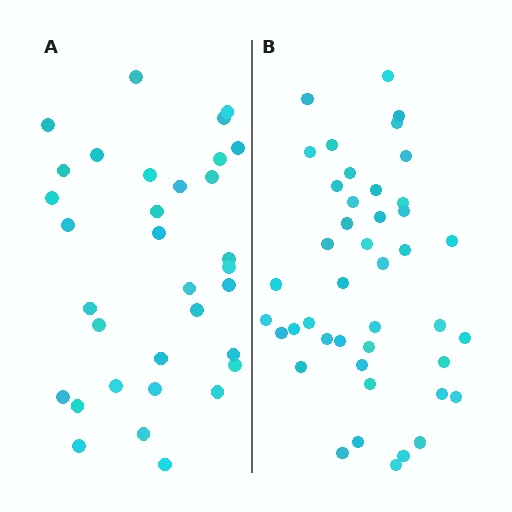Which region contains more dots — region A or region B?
Region B (the right region) has more dots.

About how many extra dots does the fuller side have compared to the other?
Region B has roughly 10 or so more dots than region A.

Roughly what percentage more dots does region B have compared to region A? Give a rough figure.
About 30% more.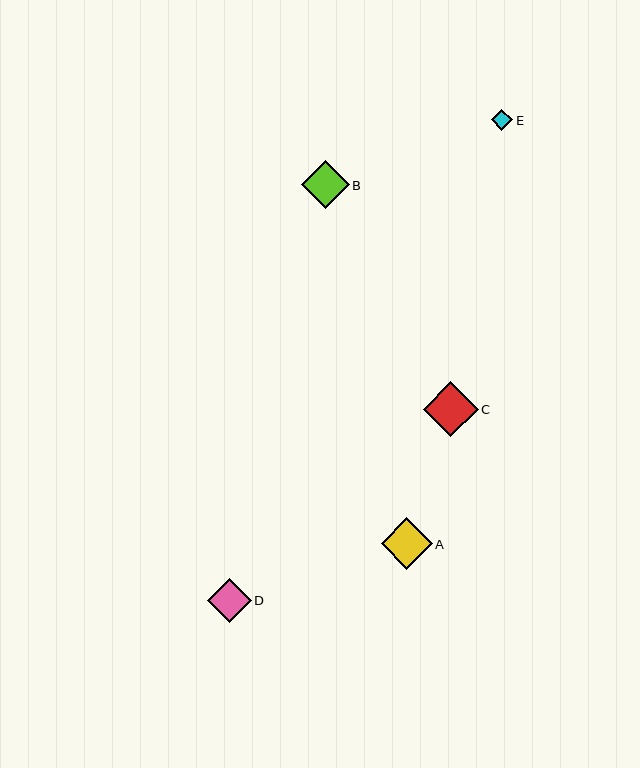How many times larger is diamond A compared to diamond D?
Diamond A is approximately 1.2 times the size of diamond D.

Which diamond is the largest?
Diamond C is the largest with a size of approximately 55 pixels.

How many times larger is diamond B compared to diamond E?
Diamond B is approximately 2.2 times the size of diamond E.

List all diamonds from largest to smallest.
From largest to smallest: C, A, B, D, E.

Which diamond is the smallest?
Diamond E is the smallest with a size of approximately 22 pixels.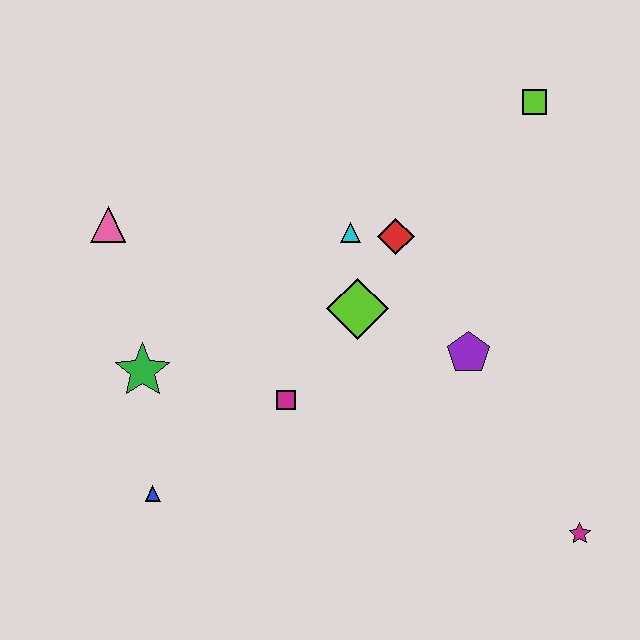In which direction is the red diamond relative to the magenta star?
The red diamond is above the magenta star.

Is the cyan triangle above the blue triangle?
Yes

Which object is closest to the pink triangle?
The green star is closest to the pink triangle.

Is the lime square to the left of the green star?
No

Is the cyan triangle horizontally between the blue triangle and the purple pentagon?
Yes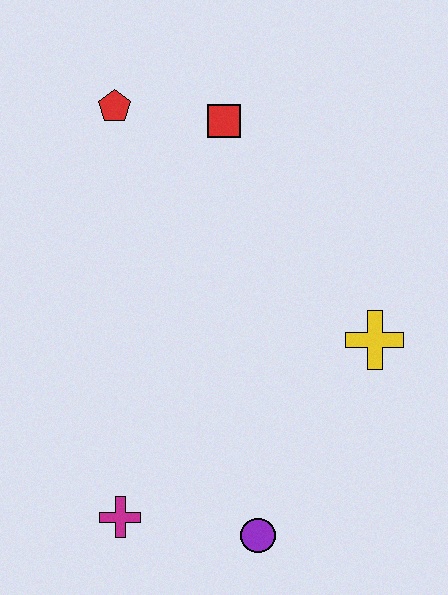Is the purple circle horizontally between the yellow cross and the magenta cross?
Yes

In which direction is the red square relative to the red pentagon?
The red square is to the right of the red pentagon.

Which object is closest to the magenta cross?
The purple circle is closest to the magenta cross.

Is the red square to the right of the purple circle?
No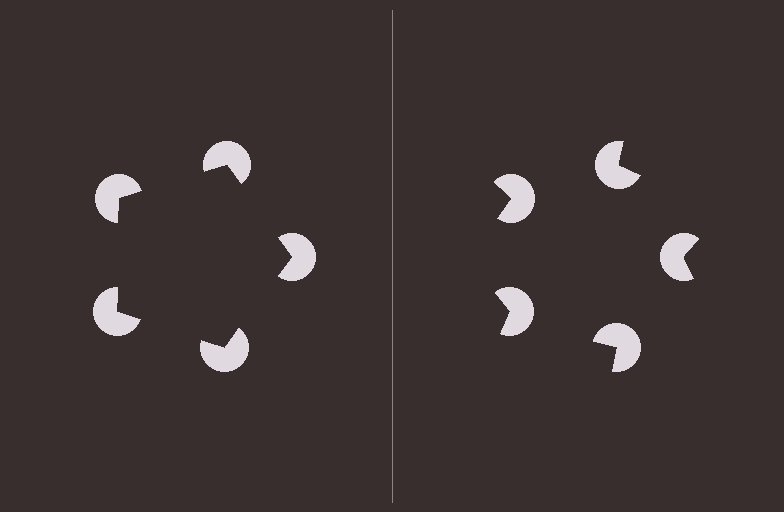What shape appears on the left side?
An illusory pentagon.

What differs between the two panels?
The pac-man discs are positioned identically on both sides; only the wedge orientations differ. On the left they align to a pentagon; on the right they are misaligned.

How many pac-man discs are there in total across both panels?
10 — 5 on each side.